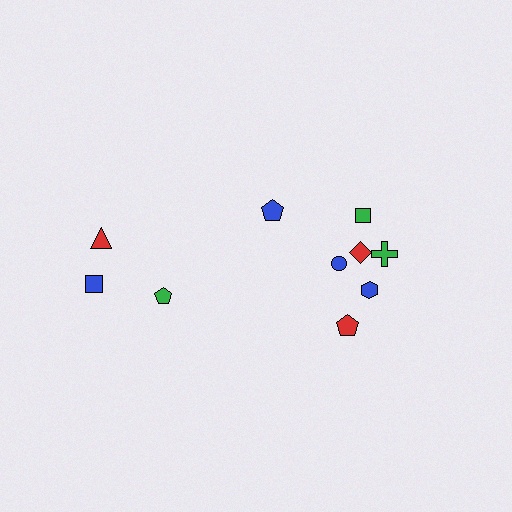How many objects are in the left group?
There are 3 objects.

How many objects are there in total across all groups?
There are 10 objects.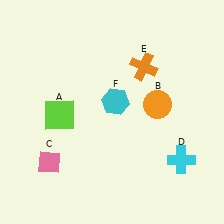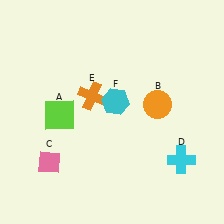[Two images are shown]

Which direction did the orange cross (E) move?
The orange cross (E) moved left.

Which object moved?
The orange cross (E) moved left.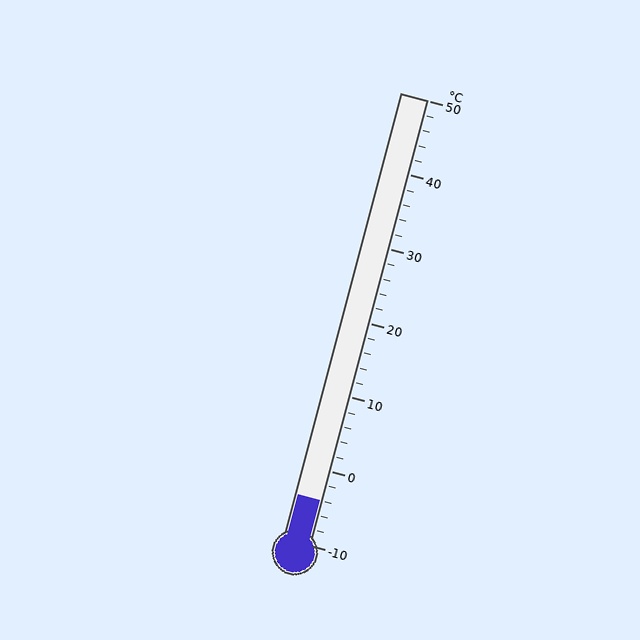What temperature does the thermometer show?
The thermometer shows approximately -4°C.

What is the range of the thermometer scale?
The thermometer scale ranges from -10°C to 50°C.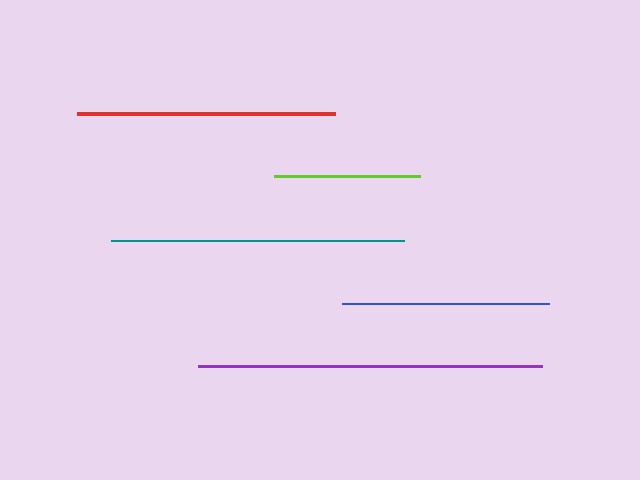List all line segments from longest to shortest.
From longest to shortest: purple, teal, red, blue, lime.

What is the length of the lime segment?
The lime segment is approximately 146 pixels long.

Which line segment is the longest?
The purple line is the longest at approximately 344 pixels.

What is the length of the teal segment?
The teal segment is approximately 292 pixels long.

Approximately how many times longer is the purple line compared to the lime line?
The purple line is approximately 2.4 times the length of the lime line.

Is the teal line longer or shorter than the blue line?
The teal line is longer than the blue line.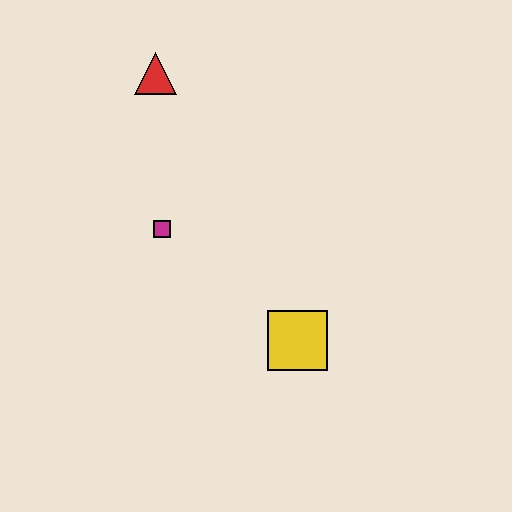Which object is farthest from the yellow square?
The red triangle is farthest from the yellow square.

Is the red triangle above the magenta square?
Yes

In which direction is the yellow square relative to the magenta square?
The yellow square is to the right of the magenta square.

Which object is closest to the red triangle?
The magenta square is closest to the red triangle.